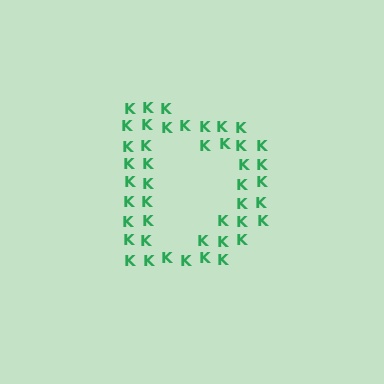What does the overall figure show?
The overall figure shows the letter D.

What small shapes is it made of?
It is made of small letter K's.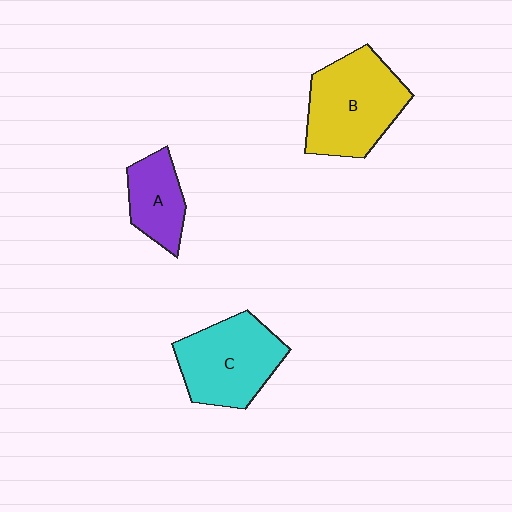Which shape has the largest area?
Shape B (yellow).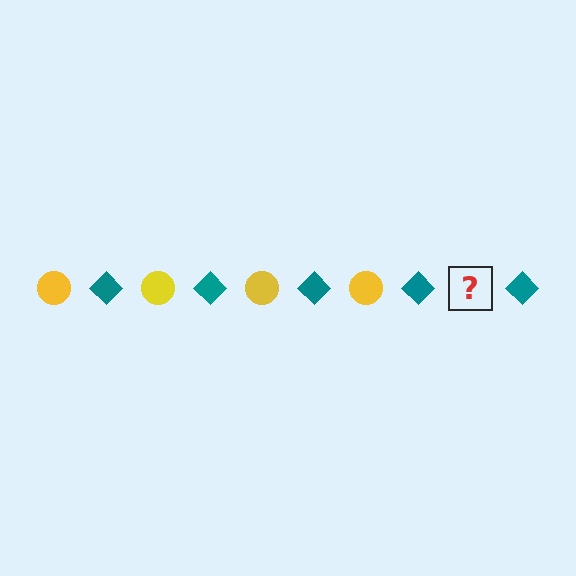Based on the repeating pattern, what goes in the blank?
The blank should be a yellow circle.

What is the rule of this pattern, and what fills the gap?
The rule is that the pattern alternates between yellow circle and teal diamond. The gap should be filled with a yellow circle.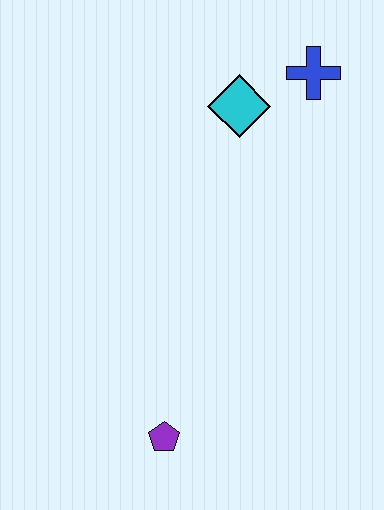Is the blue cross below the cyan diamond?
No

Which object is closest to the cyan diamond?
The blue cross is closest to the cyan diamond.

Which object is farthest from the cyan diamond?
The purple pentagon is farthest from the cyan diamond.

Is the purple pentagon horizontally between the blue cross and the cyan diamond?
No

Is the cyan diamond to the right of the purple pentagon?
Yes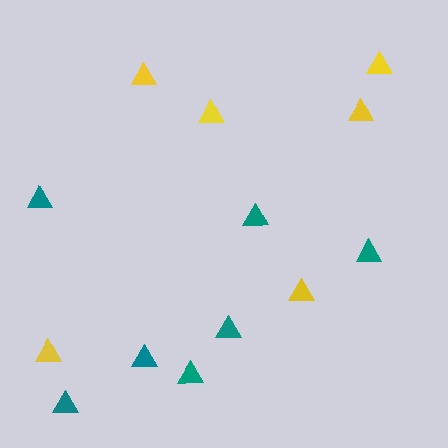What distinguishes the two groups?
There are 2 groups: one group of teal triangles (7) and one group of yellow triangles (6).